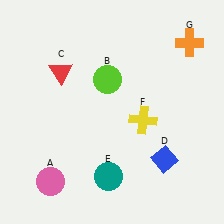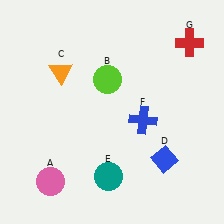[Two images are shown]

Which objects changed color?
C changed from red to orange. F changed from yellow to blue. G changed from orange to red.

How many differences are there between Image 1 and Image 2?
There are 3 differences between the two images.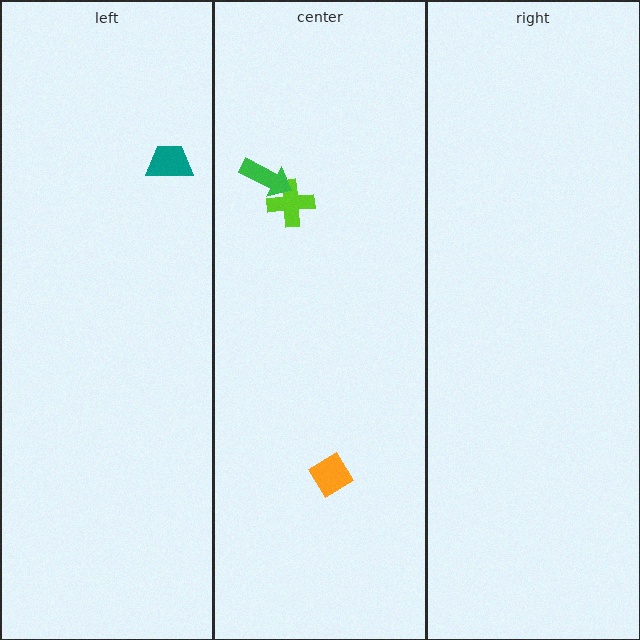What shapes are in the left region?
The teal trapezoid.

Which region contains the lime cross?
The center region.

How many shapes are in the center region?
3.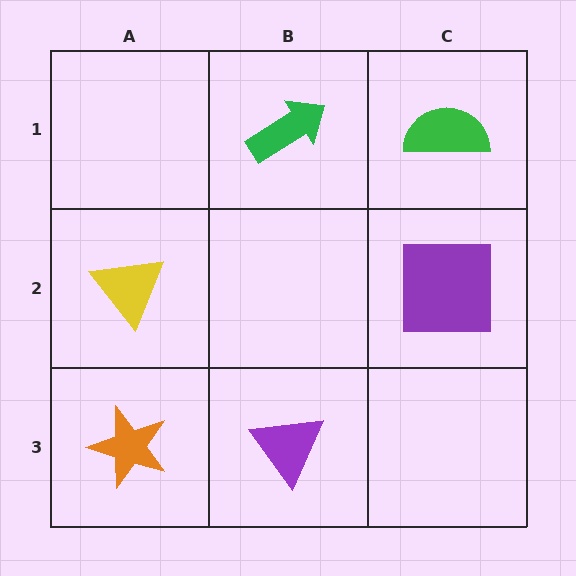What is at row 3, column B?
A purple triangle.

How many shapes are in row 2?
2 shapes.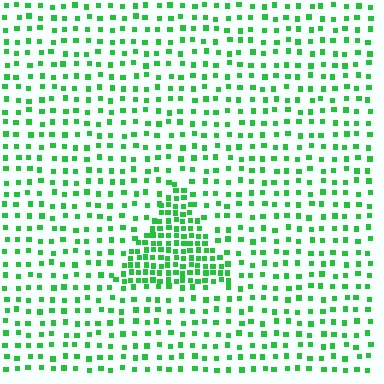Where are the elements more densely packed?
The elements are more densely packed inside the triangle boundary.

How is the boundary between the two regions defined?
The boundary is defined by a change in element density (approximately 2.5x ratio). All elements are the same color, size, and shape.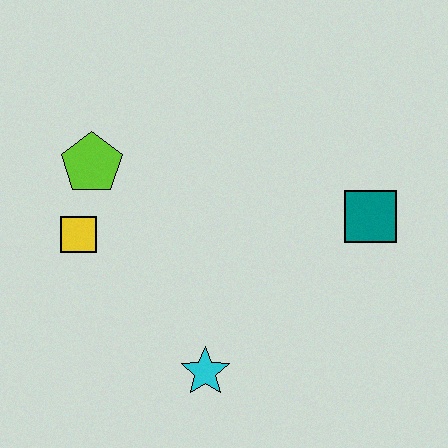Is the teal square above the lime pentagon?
No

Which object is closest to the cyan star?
The yellow square is closest to the cyan star.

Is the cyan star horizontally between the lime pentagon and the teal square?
Yes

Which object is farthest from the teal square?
The yellow square is farthest from the teal square.